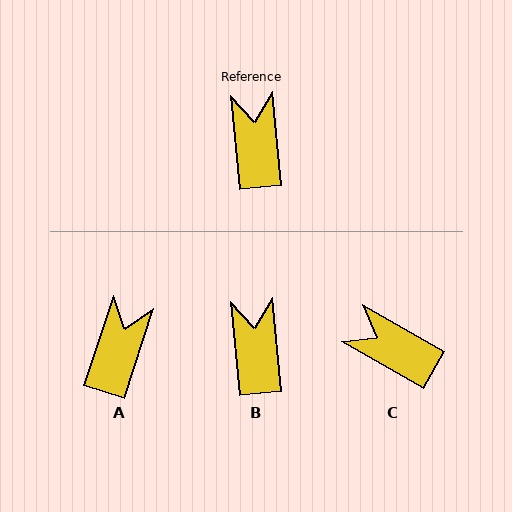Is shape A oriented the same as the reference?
No, it is off by about 23 degrees.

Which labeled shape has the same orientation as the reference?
B.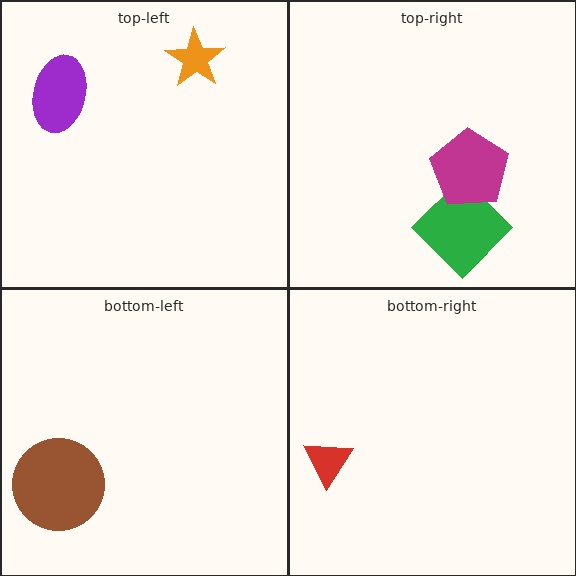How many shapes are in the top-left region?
2.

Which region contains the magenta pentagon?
The top-right region.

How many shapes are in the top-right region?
2.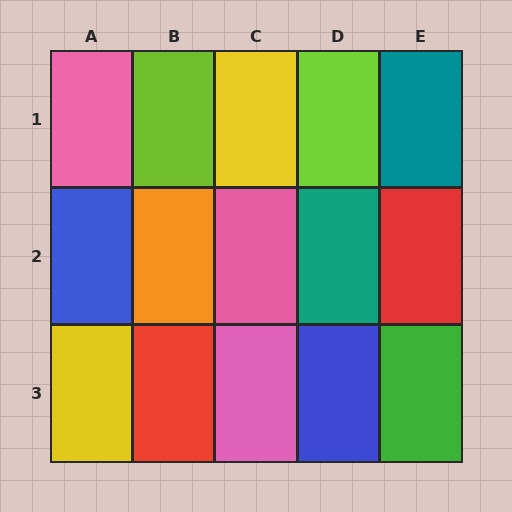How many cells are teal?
2 cells are teal.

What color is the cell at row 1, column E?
Teal.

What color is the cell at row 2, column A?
Blue.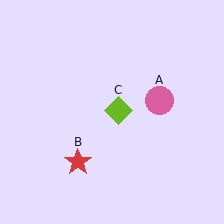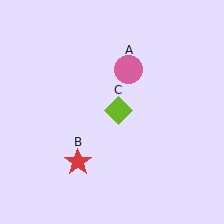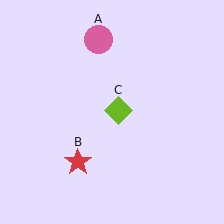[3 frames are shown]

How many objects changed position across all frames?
1 object changed position: pink circle (object A).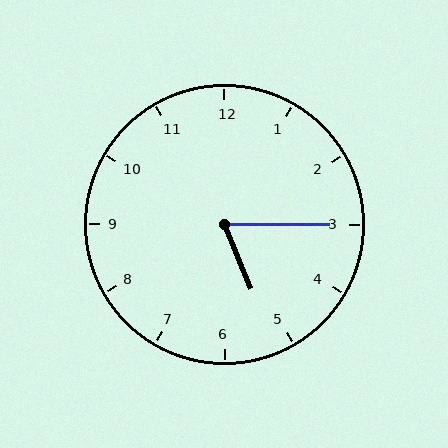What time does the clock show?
5:15.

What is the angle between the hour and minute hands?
Approximately 68 degrees.